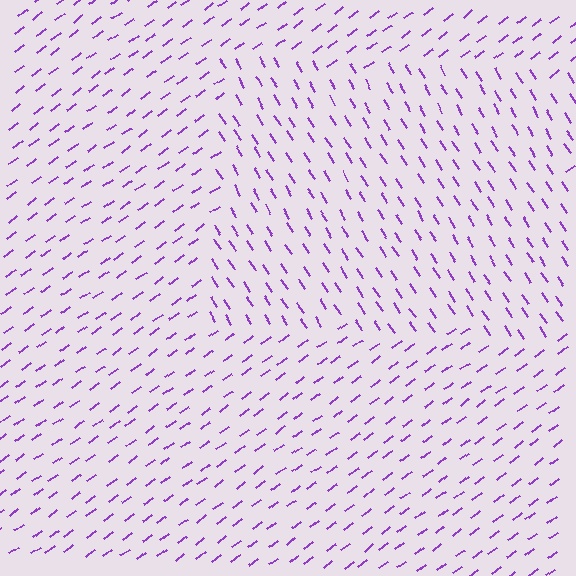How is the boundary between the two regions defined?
The boundary is defined purely by a change in line orientation (approximately 87 degrees difference). All lines are the same color and thickness.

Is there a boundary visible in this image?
Yes, there is a texture boundary formed by a change in line orientation.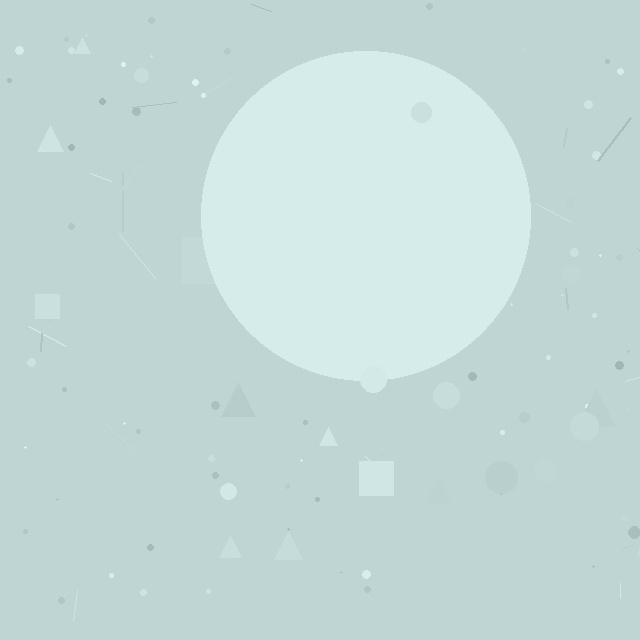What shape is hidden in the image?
A circle is hidden in the image.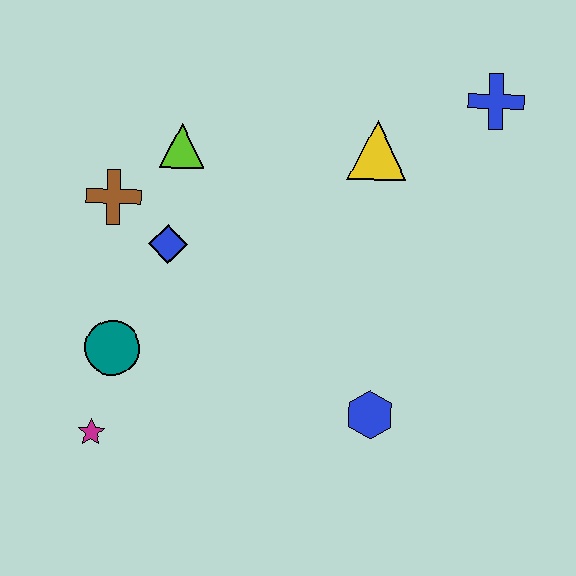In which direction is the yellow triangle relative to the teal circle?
The yellow triangle is to the right of the teal circle.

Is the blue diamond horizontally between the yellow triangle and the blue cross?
No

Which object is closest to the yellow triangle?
The blue cross is closest to the yellow triangle.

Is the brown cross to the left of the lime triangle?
Yes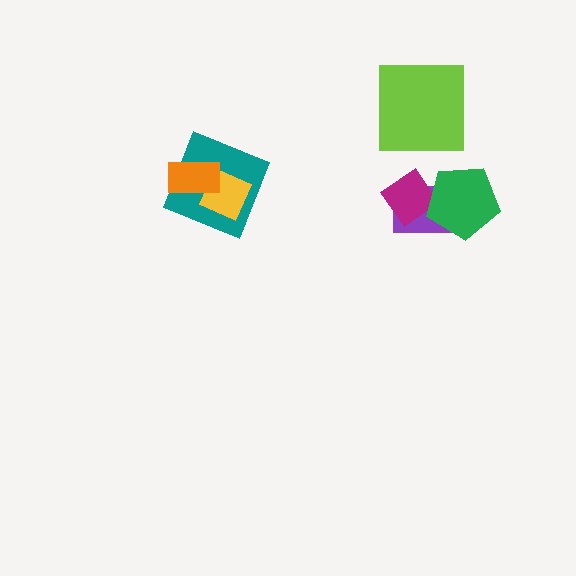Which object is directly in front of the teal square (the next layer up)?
The yellow diamond is directly in front of the teal square.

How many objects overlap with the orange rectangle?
2 objects overlap with the orange rectangle.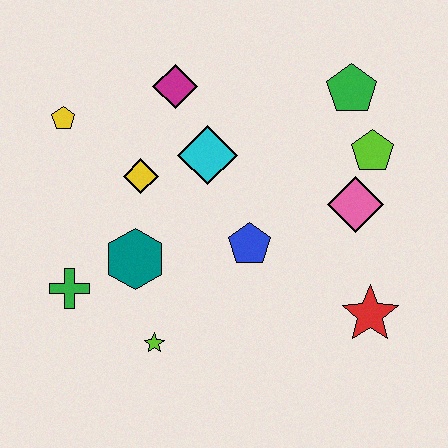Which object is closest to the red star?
The pink diamond is closest to the red star.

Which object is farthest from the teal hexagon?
The green pentagon is farthest from the teal hexagon.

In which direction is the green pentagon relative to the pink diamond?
The green pentagon is above the pink diamond.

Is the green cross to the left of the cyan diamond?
Yes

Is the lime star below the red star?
Yes